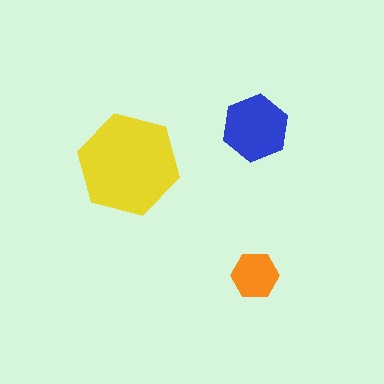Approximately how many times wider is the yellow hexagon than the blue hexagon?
About 1.5 times wider.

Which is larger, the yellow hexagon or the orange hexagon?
The yellow one.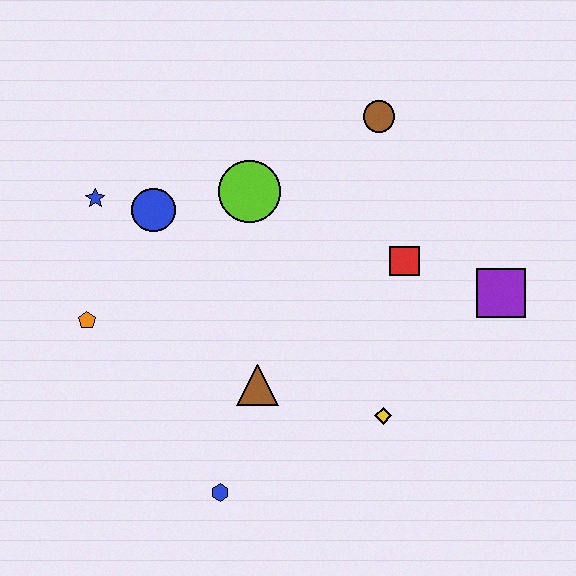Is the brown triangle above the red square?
No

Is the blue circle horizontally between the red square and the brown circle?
No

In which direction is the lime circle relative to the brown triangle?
The lime circle is above the brown triangle.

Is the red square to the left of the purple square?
Yes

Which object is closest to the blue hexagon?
The brown triangle is closest to the blue hexagon.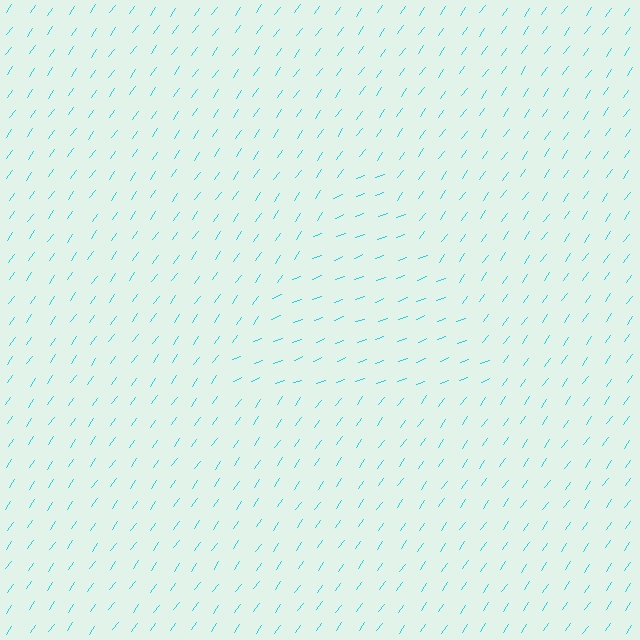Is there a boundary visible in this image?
Yes, there is a texture boundary formed by a change in line orientation.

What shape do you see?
I see a triangle.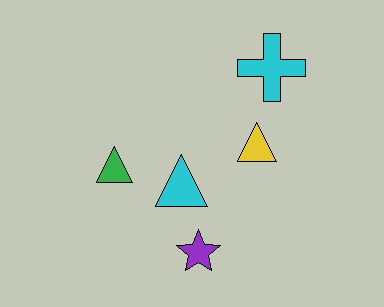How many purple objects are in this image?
There is 1 purple object.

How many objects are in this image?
There are 5 objects.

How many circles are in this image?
There are no circles.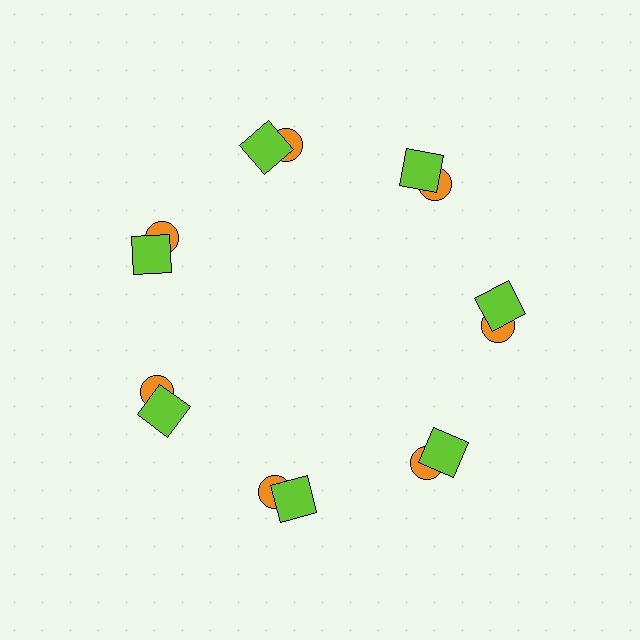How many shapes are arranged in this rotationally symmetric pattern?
There are 14 shapes, arranged in 7 groups of 2.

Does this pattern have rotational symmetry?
Yes, this pattern has 7-fold rotational symmetry. It looks the same after rotating 51 degrees around the center.